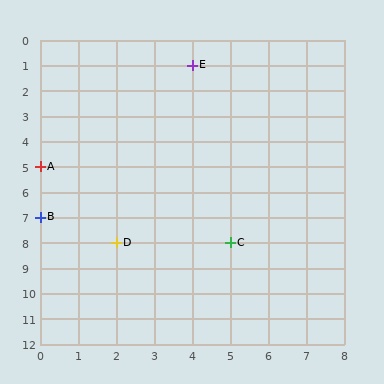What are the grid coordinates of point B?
Point B is at grid coordinates (0, 7).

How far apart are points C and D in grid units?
Points C and D are 3 columns apart.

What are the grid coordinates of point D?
Point D is at grid coordinates (2, 8).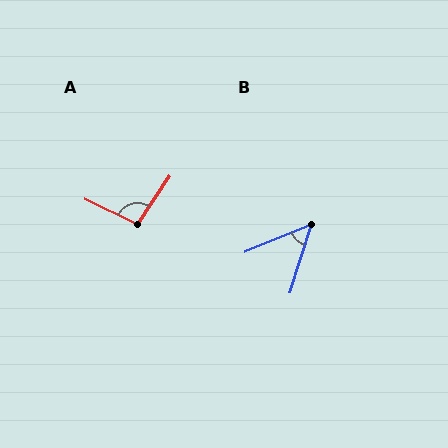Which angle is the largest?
A, at approximately 98 degrees.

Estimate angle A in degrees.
Approximately 98 degrees.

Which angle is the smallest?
B, at approximately 50 degrees.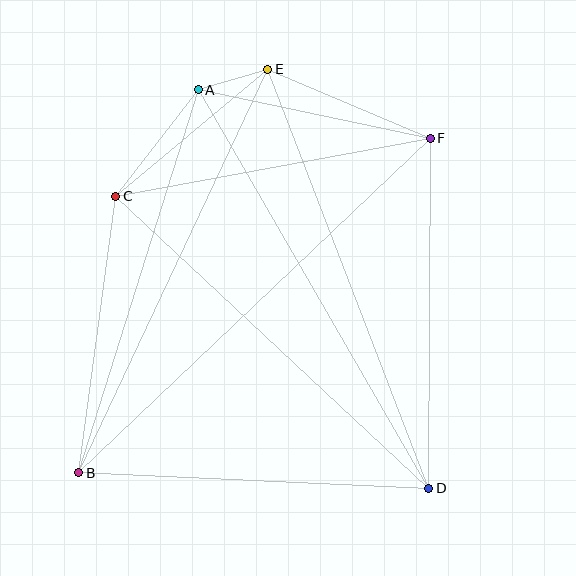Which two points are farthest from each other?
Points B and F are farthest from each other.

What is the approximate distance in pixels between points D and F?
The distance between D and F is approximately 350 pixels.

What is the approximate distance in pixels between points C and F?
The distance between C and F is approximately 320 pixels.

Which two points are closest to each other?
Points A and E are closest to each other.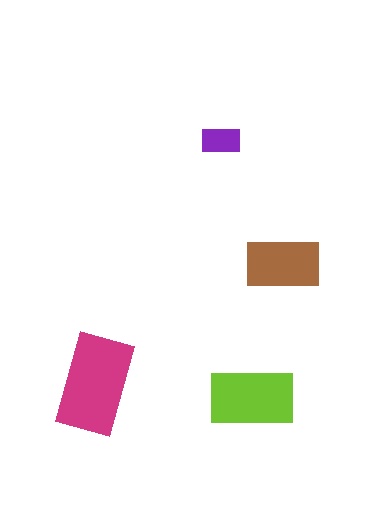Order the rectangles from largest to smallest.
the magenta one, the lime one, the brown one, the purple one.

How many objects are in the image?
There are 4 objects in the image.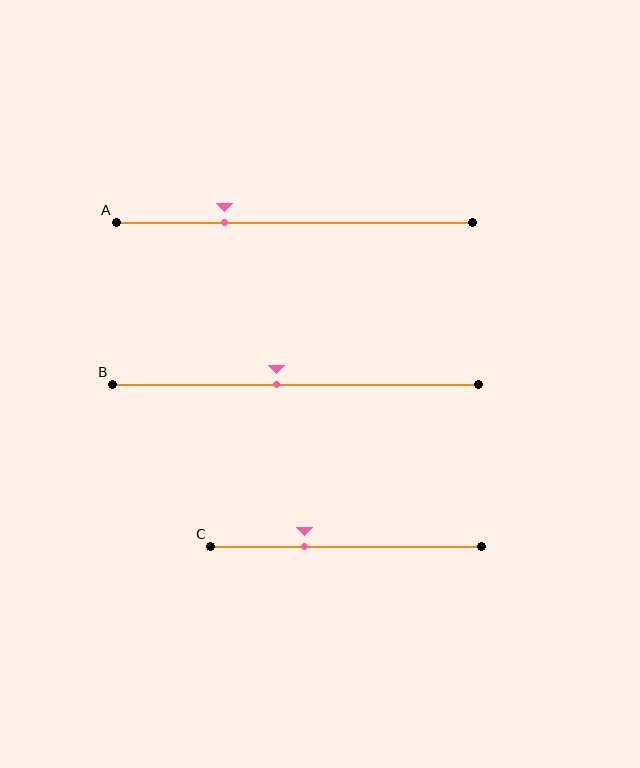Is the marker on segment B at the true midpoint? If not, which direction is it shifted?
No, the marker on segment B is shifted to the left by about 5% of the segment length.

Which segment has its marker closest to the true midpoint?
Segment B has its marker closest to the true midpoint.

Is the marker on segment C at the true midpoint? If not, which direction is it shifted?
No, the marker on segment C is shifted to the left by about 15% of the segment length.